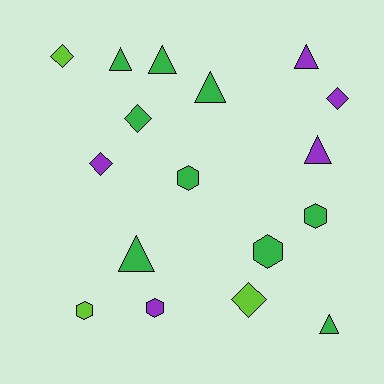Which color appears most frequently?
Green, with 9 objects.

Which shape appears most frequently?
Triangle, with 7 objects.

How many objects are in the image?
There are 17 objects.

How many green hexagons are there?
There are 3 green hexagons.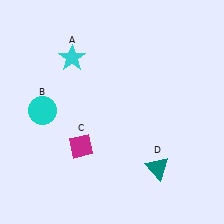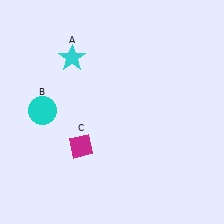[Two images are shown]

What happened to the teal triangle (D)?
The teal triangle (D) was removed in Image 2. It was in the bottom-right area of Image 1.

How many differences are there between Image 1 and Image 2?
There is 1 difference between the two images.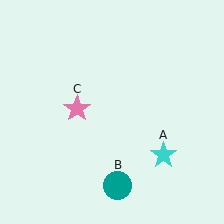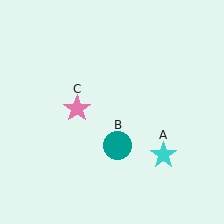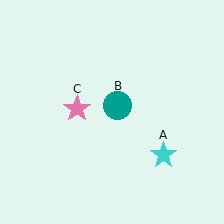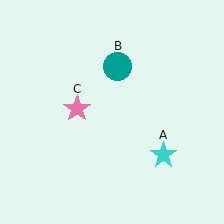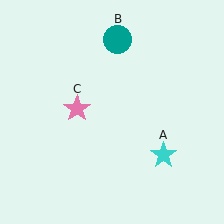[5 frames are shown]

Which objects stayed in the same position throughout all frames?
Cyan star (object A) and pink star (object C) remained stationary.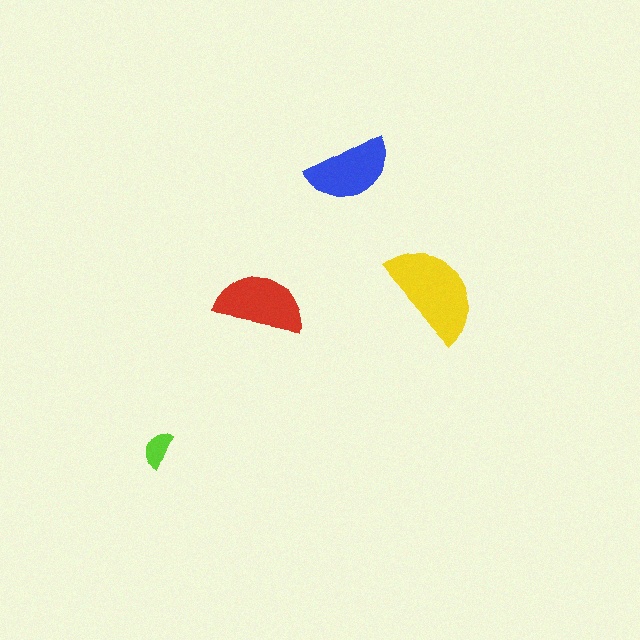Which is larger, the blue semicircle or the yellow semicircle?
The yellow one.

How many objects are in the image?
There are 4 objects in the image.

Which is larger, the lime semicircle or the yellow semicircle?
The yellow one.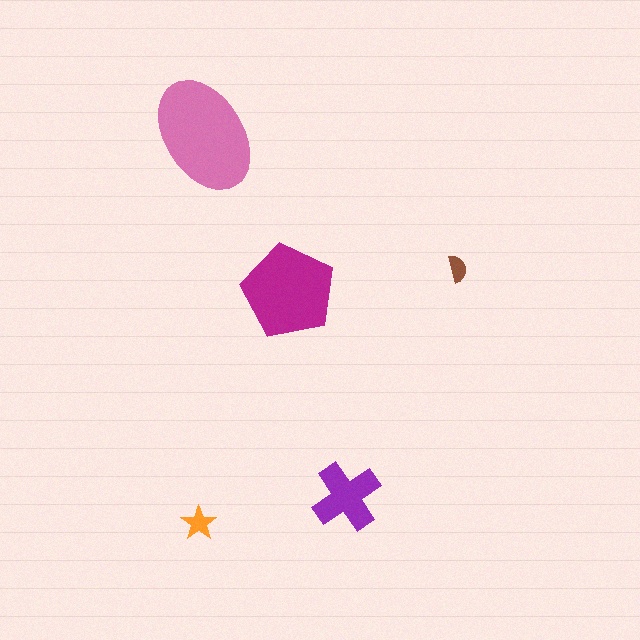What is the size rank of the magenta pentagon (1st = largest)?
2nd.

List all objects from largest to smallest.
The pink ellipse, the magenta pentagon, the purple cross, the orange star, the brown semicircle.